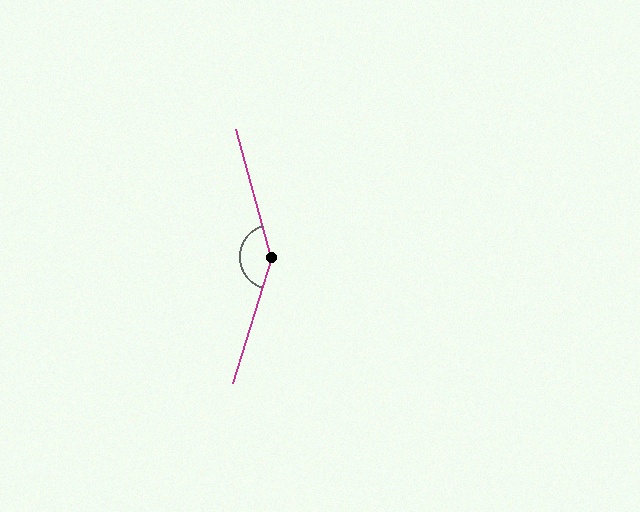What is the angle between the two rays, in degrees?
Approximately 148 degrees.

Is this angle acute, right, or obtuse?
It is obtuse.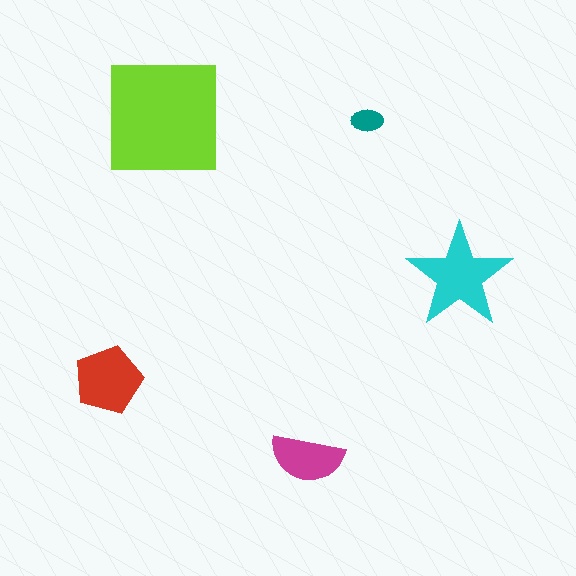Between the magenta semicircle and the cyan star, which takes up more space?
The cyan star.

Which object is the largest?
The lime square.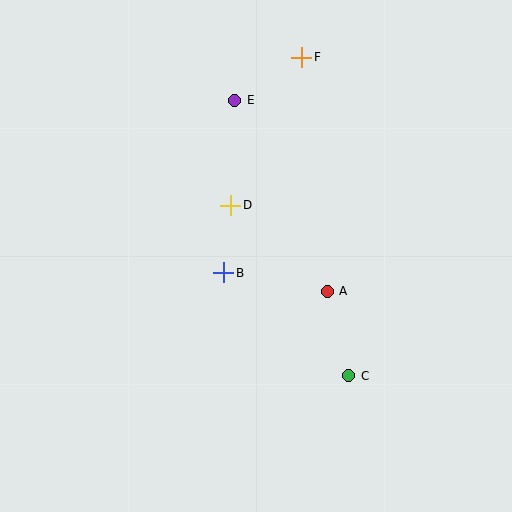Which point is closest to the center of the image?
Point B at (224, 273) is closest to the center.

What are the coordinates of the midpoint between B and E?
The midpoint between B and E is at (229, 187).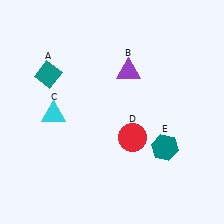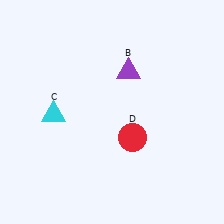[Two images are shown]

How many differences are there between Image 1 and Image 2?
There are 2 differences between the two images.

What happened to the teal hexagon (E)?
The teal hexagon (E) was removed in Image 2. It was in the bottom-right area of Image 1.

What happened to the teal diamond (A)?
The teal diamond (A) was removed in Image 2. It was in the top-left area of Image 1.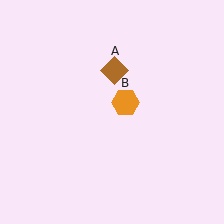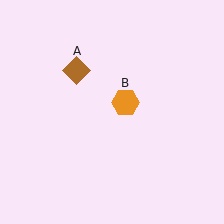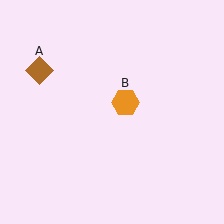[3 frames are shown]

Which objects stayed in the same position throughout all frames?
Orange hexagon (object B) remained stationary.